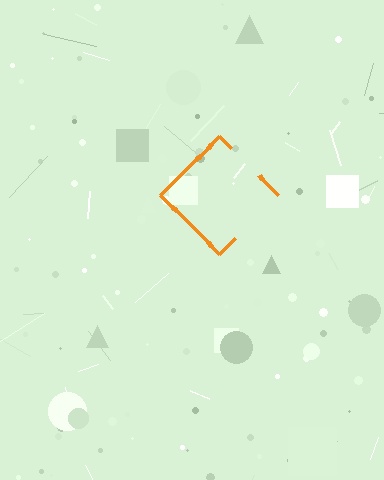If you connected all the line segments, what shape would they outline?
They would outline a diamond.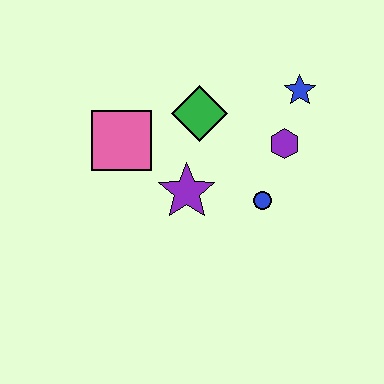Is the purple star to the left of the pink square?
No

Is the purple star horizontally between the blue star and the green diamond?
No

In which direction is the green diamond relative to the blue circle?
The green diamond is above the blue circle.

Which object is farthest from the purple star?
The blue star is farthest from the purple star.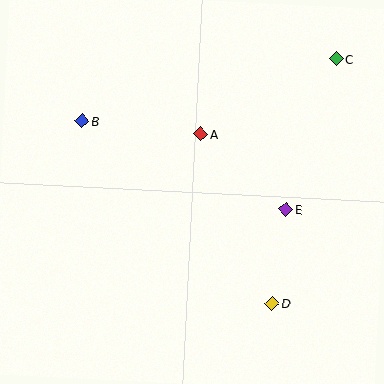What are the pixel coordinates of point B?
Point B is at (82, 121).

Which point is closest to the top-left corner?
Point B is closest to the top-left corner.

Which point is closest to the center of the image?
Point A at (201, 134) is closest to the center.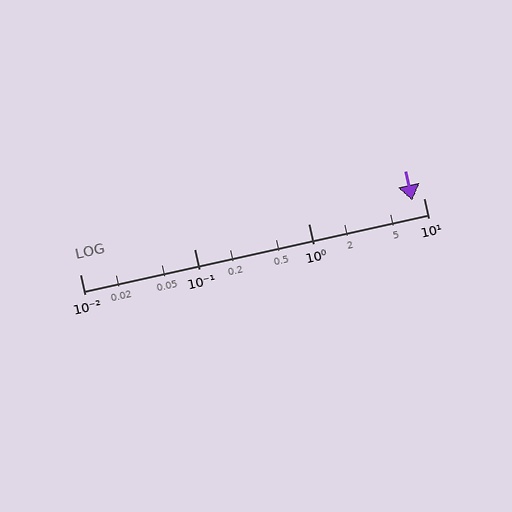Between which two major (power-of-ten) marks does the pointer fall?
The pointer is between 1 and 10.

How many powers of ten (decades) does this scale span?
The scale spans 3 decades, from 0.01 to 10.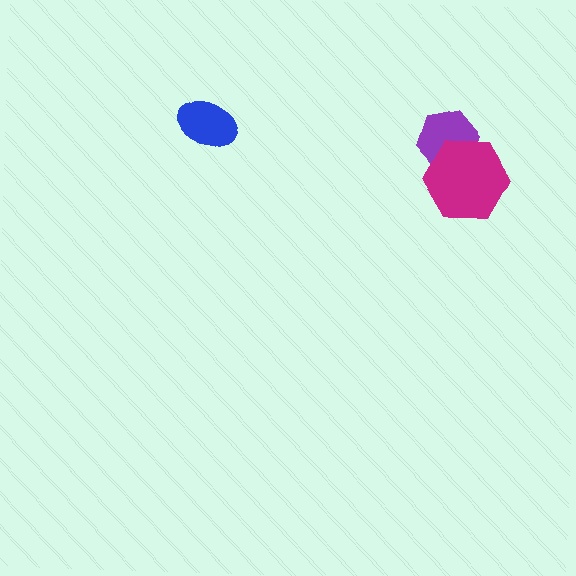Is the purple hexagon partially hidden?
Yes, it is partially covered by another shape.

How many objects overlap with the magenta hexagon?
1 object overlaps with the magenta hexagon.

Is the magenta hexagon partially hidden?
No, no other shape covers it.